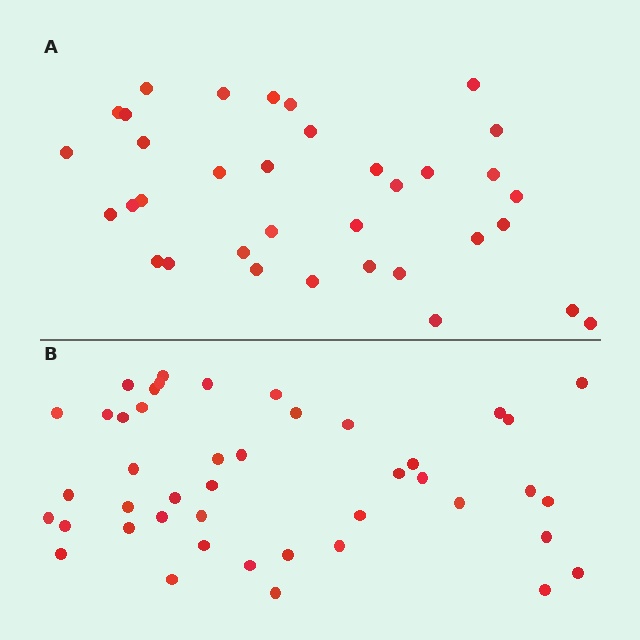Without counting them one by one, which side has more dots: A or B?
Region B (the bottom region) has more dots.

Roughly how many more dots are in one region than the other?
Region B has roughly 8 or so more dots than region A.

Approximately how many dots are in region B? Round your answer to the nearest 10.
About 40 dots. (The exact count is 44, which rounds to 40.)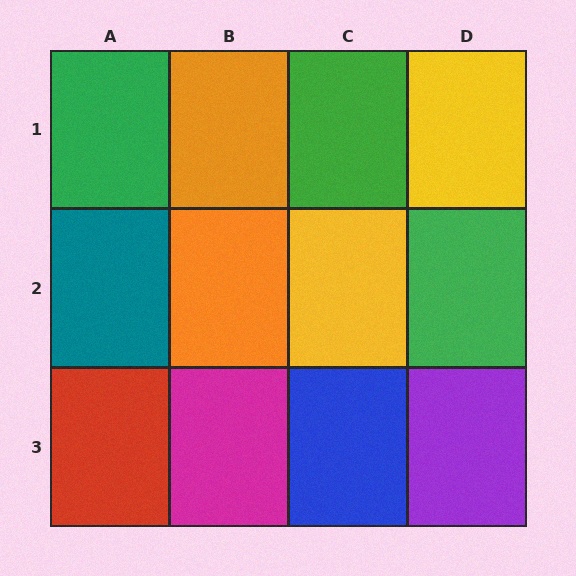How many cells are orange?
2 cells are orange.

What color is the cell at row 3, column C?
Blue.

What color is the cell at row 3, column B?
Magenta.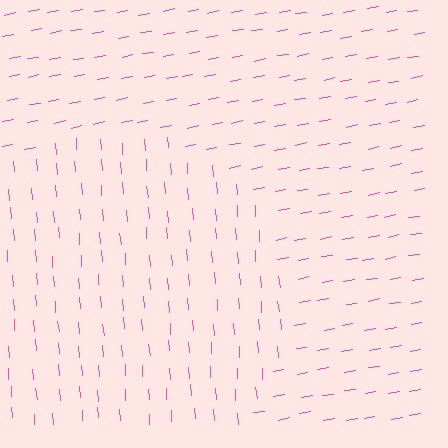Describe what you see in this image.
The image is filled with small pink line segments. A circle region in the image has lines oriented differently from the surrounding lines, creating a visible texture boundary.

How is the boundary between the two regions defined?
The boundary is defined purely by a change in line orientation (approximately 84 degrees difference). All lines are the same color and thickness.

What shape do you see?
I see a circle.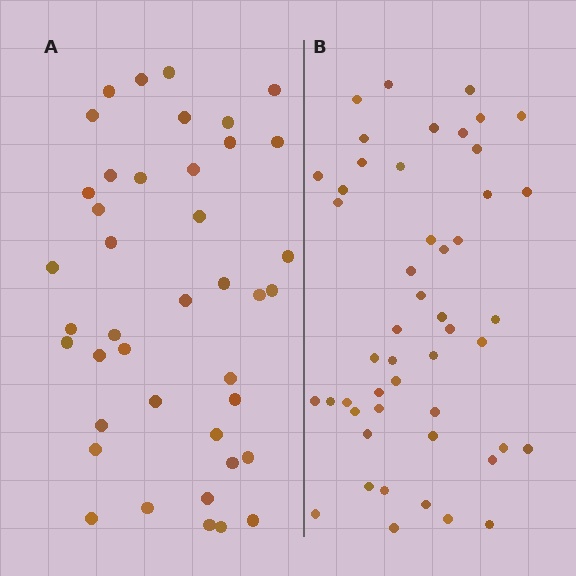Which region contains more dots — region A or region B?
Region B (the right region) has more dots.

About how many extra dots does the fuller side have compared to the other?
Region B has roughly 8 or so more dots than region A.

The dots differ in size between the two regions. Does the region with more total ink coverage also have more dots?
No. Region A has more total ink coverage because its dots are larger, but region B actually contains more individual dots. Total area can be misleading — the number of items is what matters here.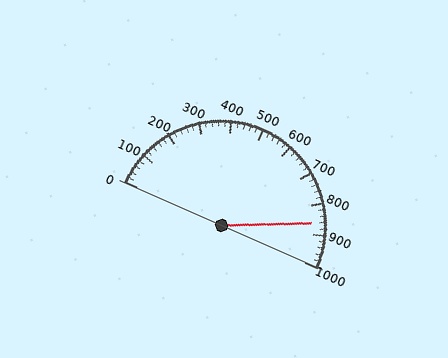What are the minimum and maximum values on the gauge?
The gauge ranges from 0 to 1000.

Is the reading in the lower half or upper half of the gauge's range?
The reading is in the upper half of the range (0 to 1000).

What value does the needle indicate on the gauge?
The needle indicates approximately 860.